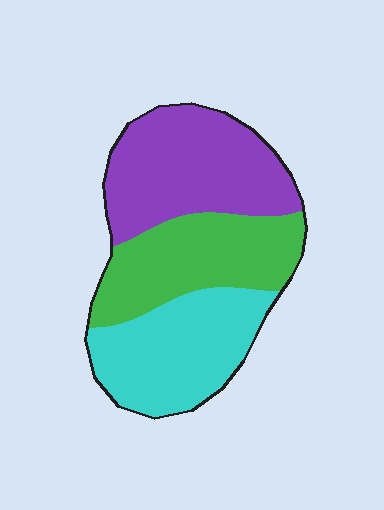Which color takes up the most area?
Purple, at roughly 35%.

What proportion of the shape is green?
Green covers about 30% of the shape.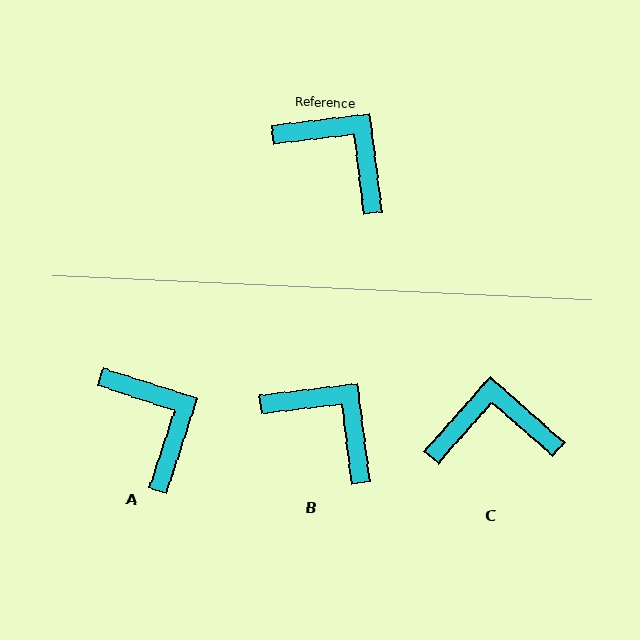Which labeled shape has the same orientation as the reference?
B.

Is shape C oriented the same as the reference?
No, it is off by about 42 degrees.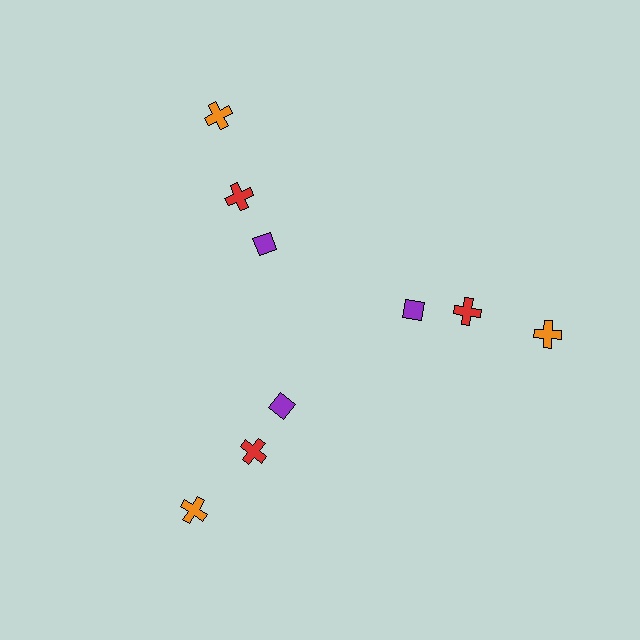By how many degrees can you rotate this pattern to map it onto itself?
The pattern maps onto itself every 120 degrees of rotation.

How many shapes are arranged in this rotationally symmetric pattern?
There are 9 shapes, arranged in 3 groups of 3.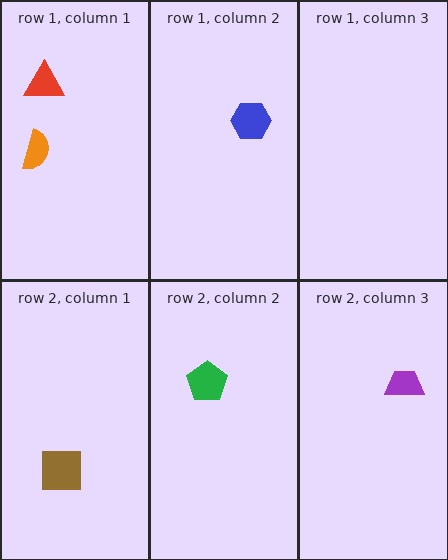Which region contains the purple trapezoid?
The row 2, column 3 region.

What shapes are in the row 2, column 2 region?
The green pentagon.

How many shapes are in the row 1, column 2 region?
1.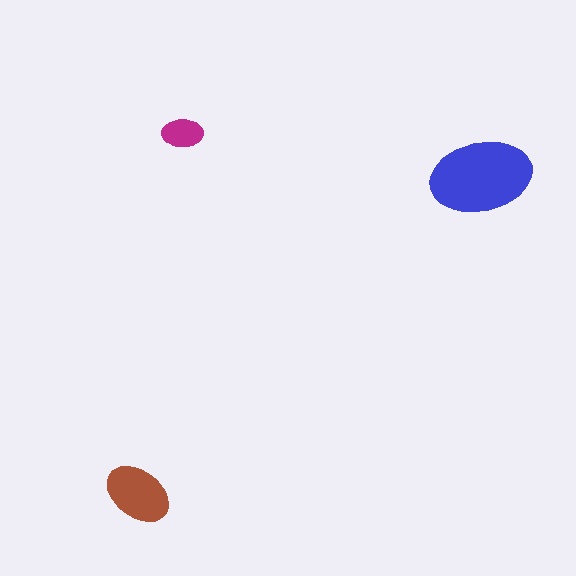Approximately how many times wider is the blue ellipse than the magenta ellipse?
About 2.5 times wider.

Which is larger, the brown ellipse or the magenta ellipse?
The brown one.